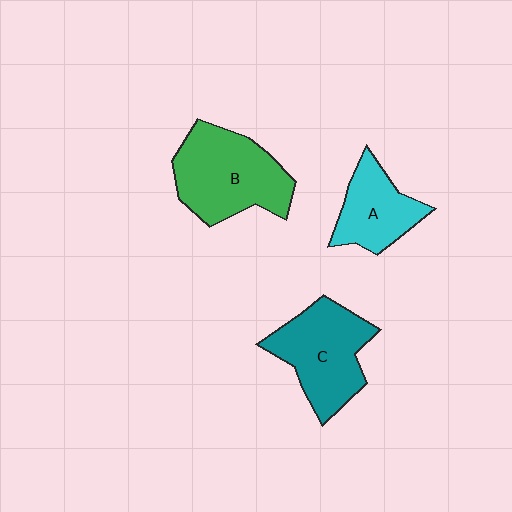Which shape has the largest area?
Shape B (green).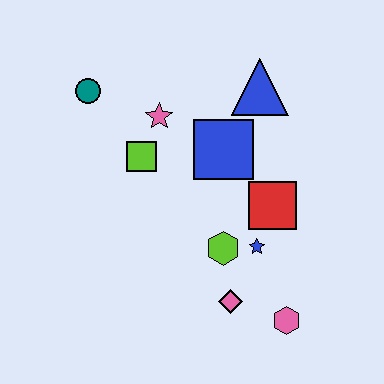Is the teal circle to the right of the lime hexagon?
No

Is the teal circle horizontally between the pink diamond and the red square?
No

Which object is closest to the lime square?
The pink star is closest to the lime square.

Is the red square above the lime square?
No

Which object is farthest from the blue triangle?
The pink hexagon is farthest from the blue triangle.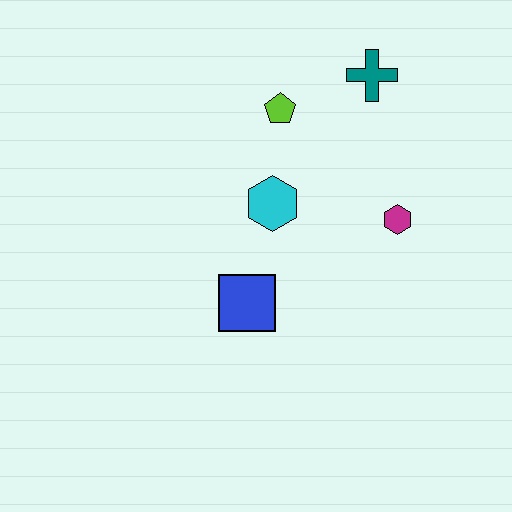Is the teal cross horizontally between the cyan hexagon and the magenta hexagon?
Yes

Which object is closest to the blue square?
The cyan hexagon is closest to the blue square.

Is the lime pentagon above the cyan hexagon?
Yes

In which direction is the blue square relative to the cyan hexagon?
The blue square is below the cyan hexagon.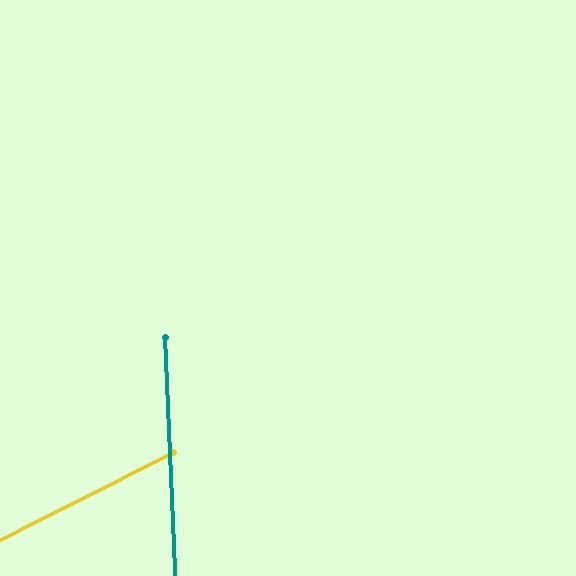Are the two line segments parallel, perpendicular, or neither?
Neither parallel nor perpendicular — they differ by about 66°.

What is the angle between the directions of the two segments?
Approximately 66 degrees.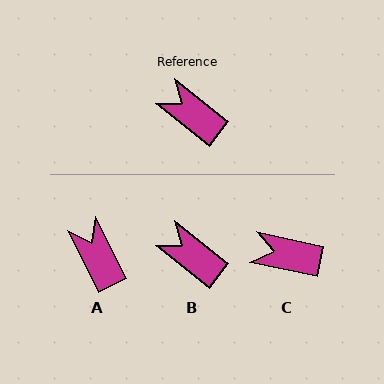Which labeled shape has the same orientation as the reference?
B.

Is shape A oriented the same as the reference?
No, it is off by about 25 degrees.